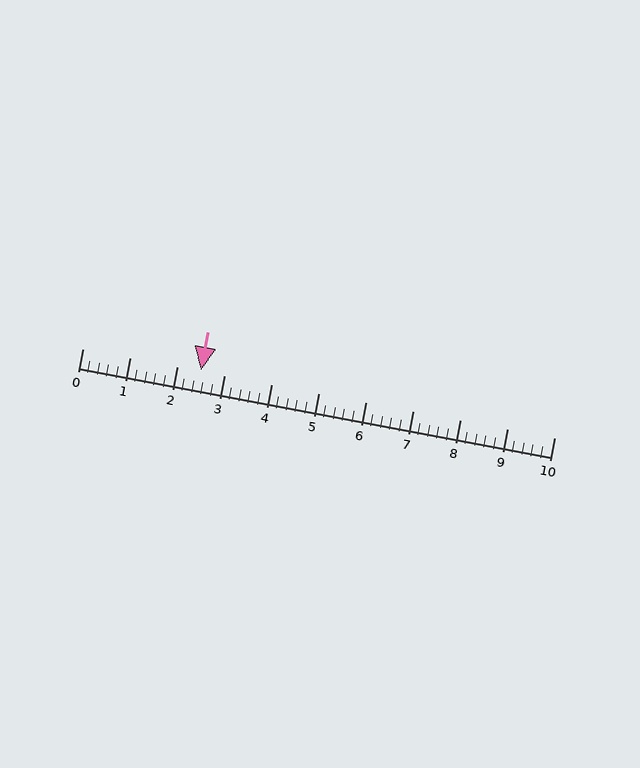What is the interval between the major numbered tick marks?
The major tick marks are spaced 1 units apart.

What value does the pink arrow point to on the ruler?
The pink arrow points to approximately 2.5.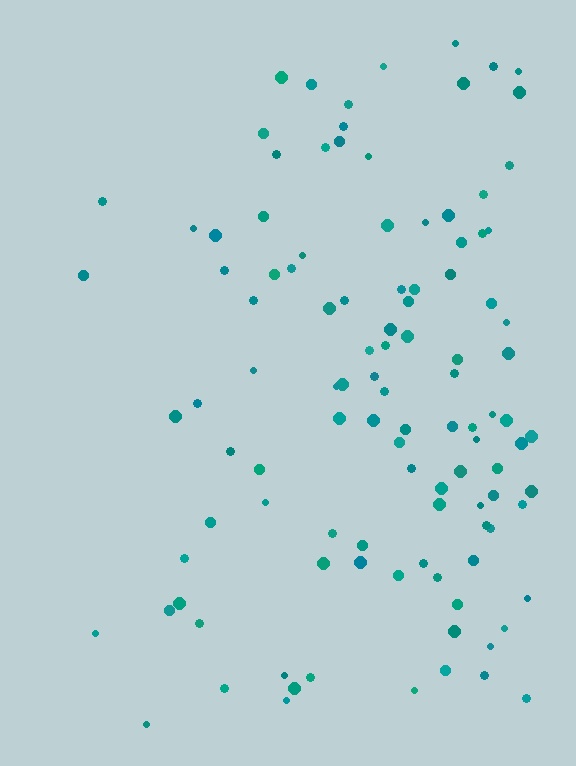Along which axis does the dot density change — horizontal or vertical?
Horizontal.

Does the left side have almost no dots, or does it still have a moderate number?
Still a moderate number, just noticeably fewer than the right.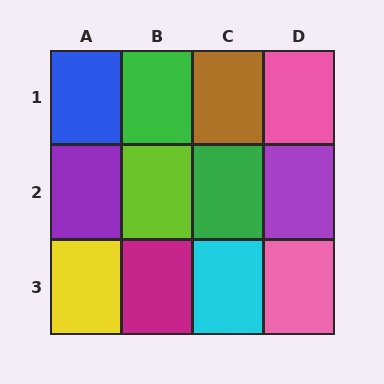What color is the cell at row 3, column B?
Magenta.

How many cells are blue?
1 cell is blue.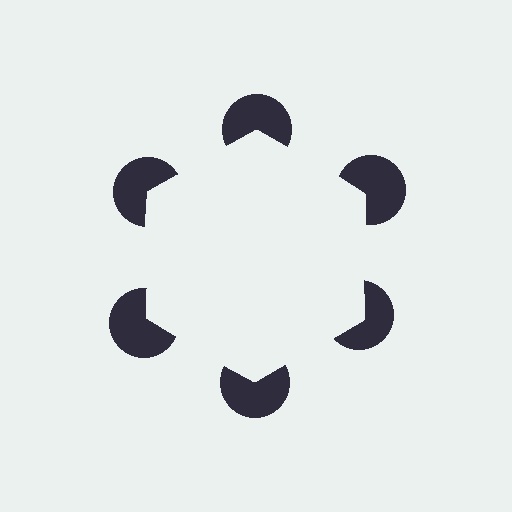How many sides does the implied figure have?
6 sides.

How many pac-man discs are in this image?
There are 6 — one at each vertex of the illusory hexagon.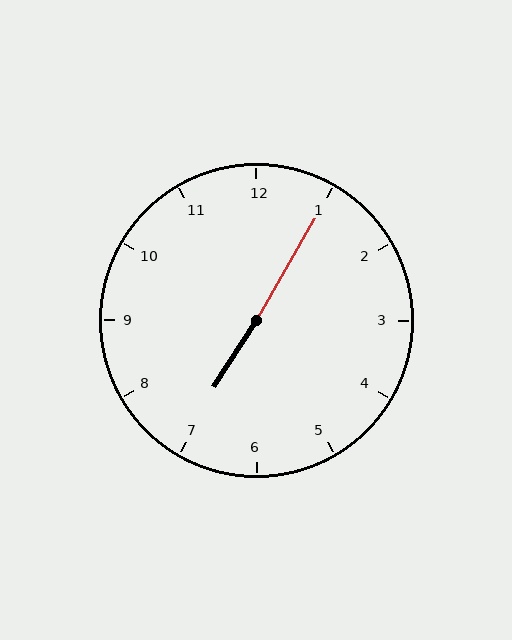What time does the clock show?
7:05.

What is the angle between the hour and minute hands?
Approximately 178 degrees.